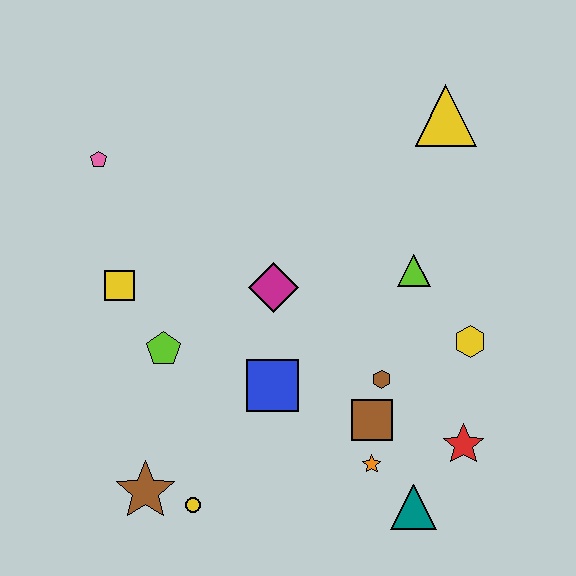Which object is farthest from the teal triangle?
The pink pentagon is farthest from the teal triangle.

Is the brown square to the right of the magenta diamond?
Yes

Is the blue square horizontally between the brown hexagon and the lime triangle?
No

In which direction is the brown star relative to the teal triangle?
The brown star is to the left of the teal triangle.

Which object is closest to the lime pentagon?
The yellow square is closest to the lime pentagon.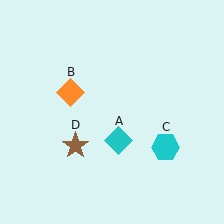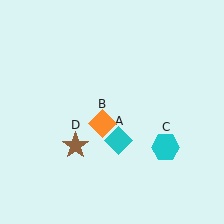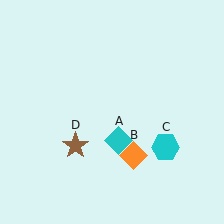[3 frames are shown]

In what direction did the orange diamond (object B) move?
The orange diamond (object B) moved down and to the right.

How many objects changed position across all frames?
1 object changed position: orange diamond (object B).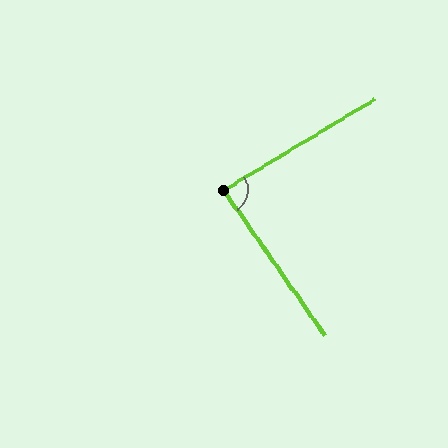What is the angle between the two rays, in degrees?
Approximately 86 degrees.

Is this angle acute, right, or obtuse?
It is approximately a right angle.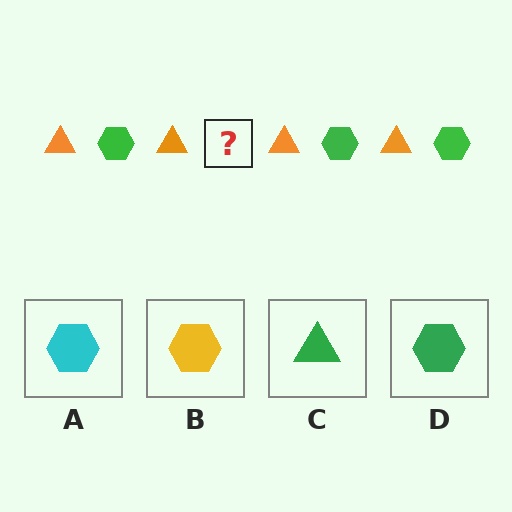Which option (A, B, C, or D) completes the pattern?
D.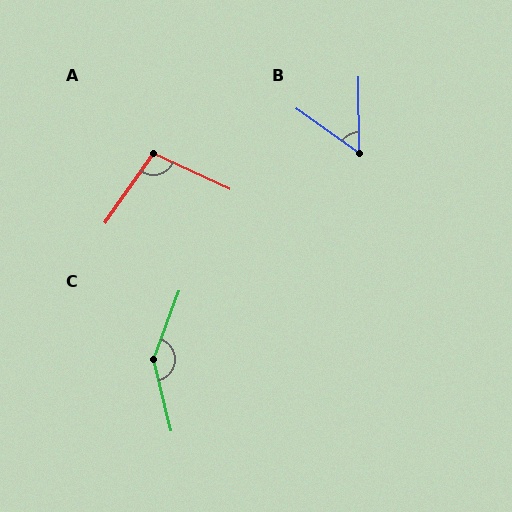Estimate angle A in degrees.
Approximately 100 degrees.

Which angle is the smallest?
B, at approximately 54 degrees.